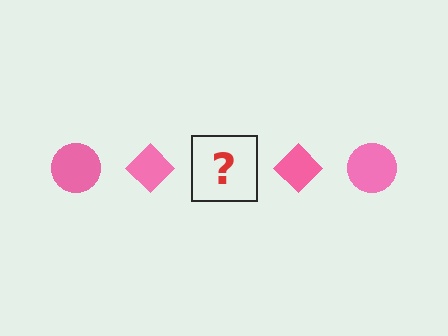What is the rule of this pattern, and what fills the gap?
The rule is that the pattern cycles through circle, diamond shapes in pink. The gap should be filled with a pink circle.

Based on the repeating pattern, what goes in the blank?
The blank should be a pink circle.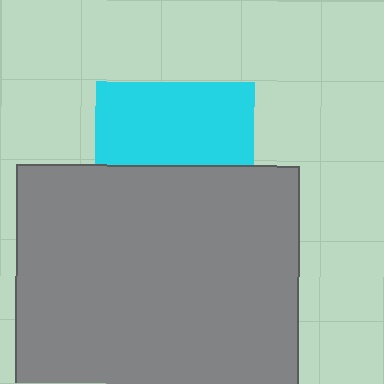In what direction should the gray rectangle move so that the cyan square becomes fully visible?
The gray rectangle should move down. That is the shortest direction to clear the overlap and leave the cyan square fully visible.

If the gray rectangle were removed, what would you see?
You would see the complete cyan square.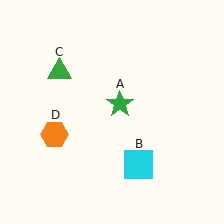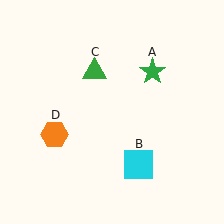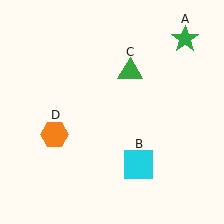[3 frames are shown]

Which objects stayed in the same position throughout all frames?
Cyan square (object B) and orange hexagon (object D) remained stationary.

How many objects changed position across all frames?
2 objects changed position: green star (object A), green triangle (object C).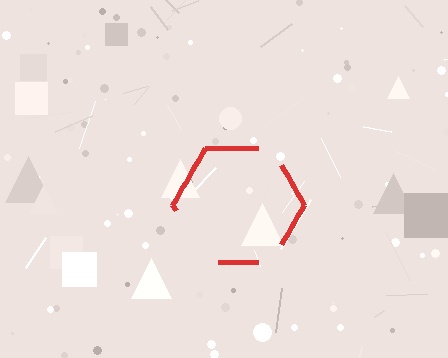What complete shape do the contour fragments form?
The contour fragments form a hexagon.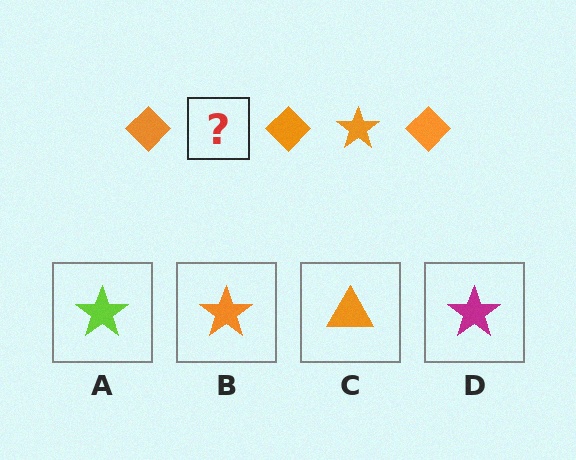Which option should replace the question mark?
Option B.